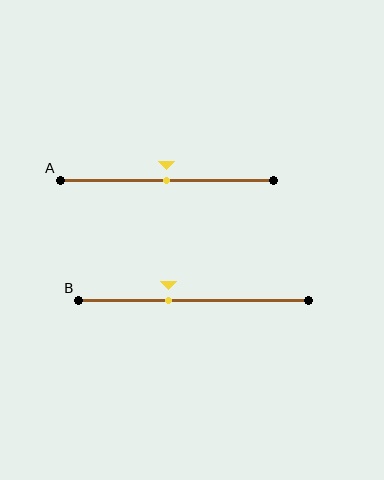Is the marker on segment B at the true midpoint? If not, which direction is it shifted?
No, the marker on segment B is shifted to the left by about 11% of the segment length.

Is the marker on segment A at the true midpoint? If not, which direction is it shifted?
Yes, the marker on segment A is at the true midpoint.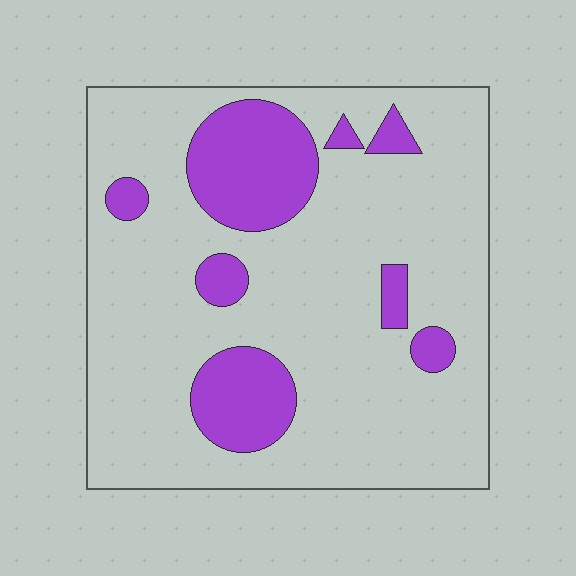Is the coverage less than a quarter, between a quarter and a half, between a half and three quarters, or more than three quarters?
Less than a quarter.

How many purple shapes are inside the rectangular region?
8.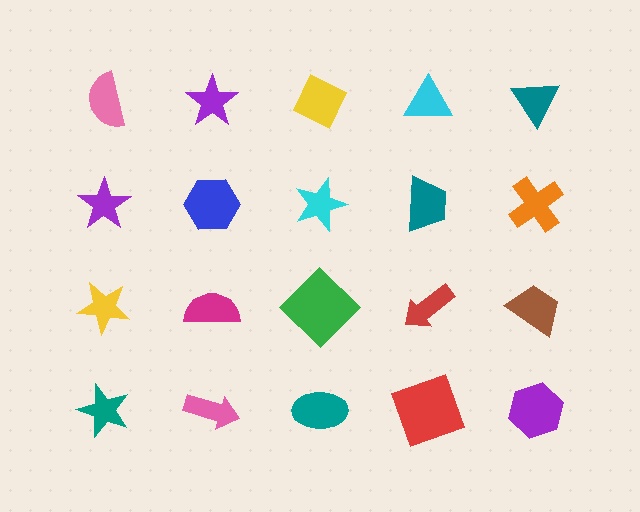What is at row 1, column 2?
A purple star.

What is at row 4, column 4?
A red square.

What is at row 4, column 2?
A pink arrow.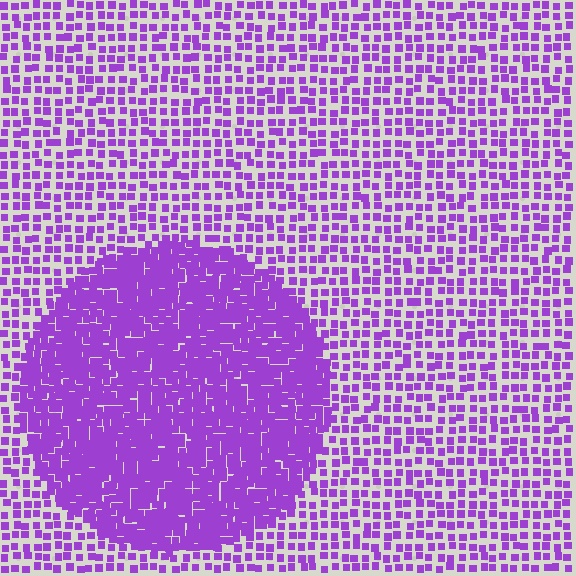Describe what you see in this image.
The image contains small purple elements arranged at two different densities. A circle-shaped region is visible where the elements are more densely packed than the surrounding area.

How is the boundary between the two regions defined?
The boundary is defined by a change in element density (approximately 2.4x ratio). All elements are the same color, size, and shape.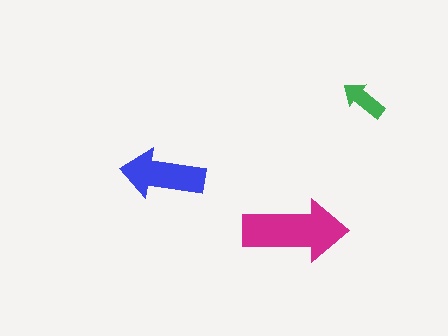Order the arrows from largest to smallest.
the magenta one, the blue one, the green one.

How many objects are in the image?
There are 3 objects in the image.